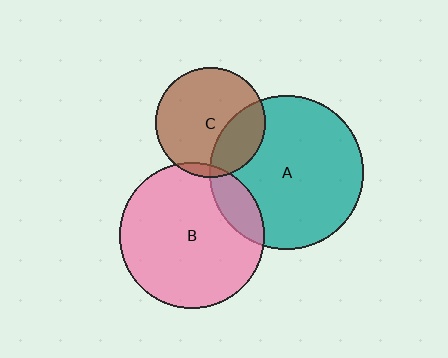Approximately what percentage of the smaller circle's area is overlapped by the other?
Approximately 15%.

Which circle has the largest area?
Circle A (teal).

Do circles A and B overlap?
Yes.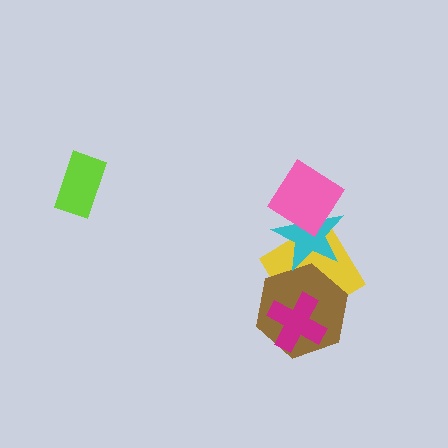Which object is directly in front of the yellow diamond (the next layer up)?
The brown hexagon is directly in front of the yellow diamond.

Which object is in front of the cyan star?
The pink diamond is in front of the cyan star.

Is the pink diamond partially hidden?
No, no other shape covers it.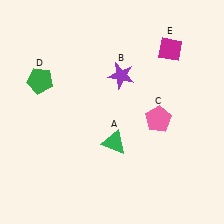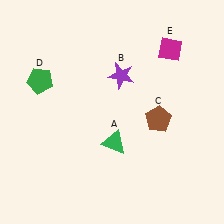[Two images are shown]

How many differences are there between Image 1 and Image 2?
There is 1 difference between the two images.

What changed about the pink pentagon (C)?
In Image 1, C is pink. In Image 2, it changed to brown.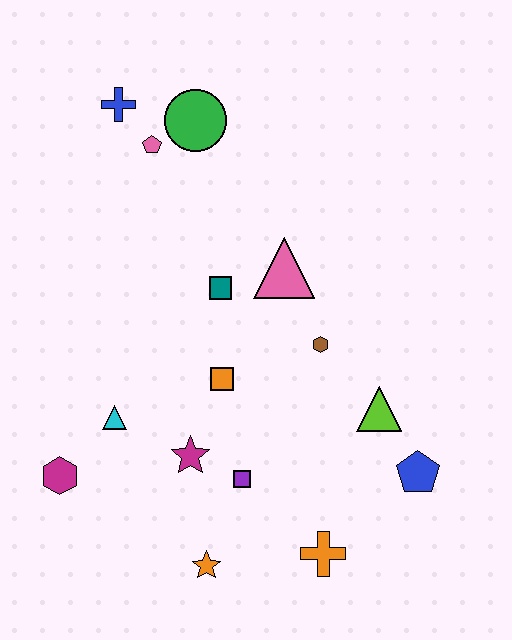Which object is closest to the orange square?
The magenta star is closest to the orange square.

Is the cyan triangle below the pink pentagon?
Yes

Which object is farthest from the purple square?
The blue cross is farthest from the purple square.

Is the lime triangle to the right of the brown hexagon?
Yes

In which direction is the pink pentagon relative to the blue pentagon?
The pink pentagon is above the blue pentagon.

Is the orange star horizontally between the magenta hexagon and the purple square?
Yes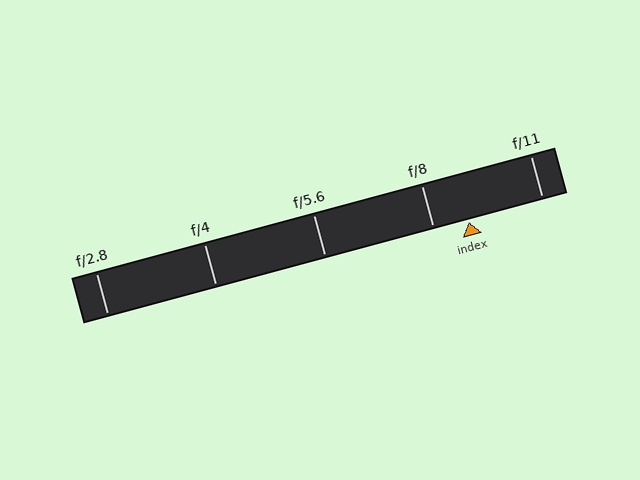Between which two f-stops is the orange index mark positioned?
The index mark is between f/8 and f/11.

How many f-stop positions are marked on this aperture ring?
There are 5 f-stop positions marked.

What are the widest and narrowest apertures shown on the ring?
The widest aperture shown is f/2.8 and the narrowest is f/11.